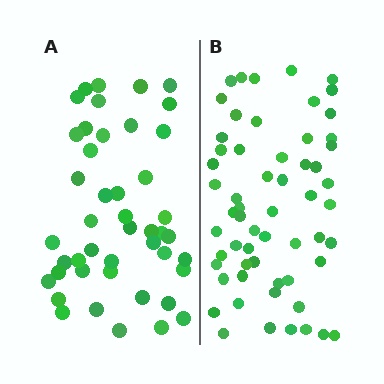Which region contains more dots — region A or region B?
Region B (the right region) has more dots.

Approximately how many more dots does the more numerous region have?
Region B has approximately 15 more dots than region A.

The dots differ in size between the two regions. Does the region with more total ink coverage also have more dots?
No. Region A has more total ink coverage because its dots are larger, but region B actually contains more individual dots. Total area can be misleading — the number of items is what matters here.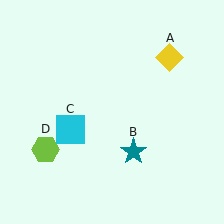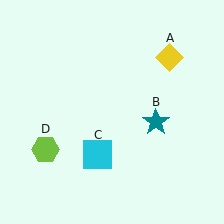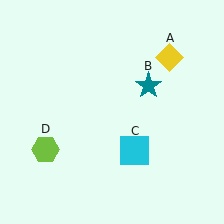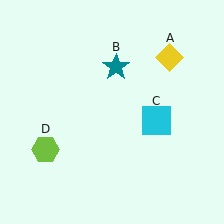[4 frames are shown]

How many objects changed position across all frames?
2 objects changed position: teal star (object B), cyan square (object C).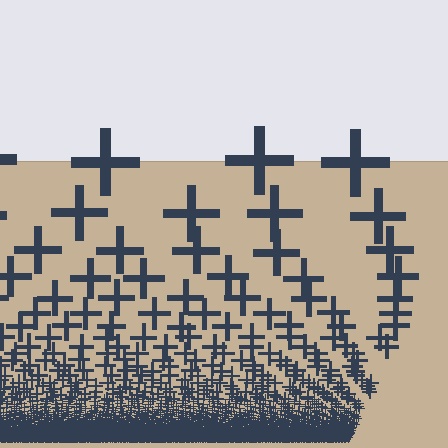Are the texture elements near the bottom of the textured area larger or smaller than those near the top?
Smaller. The gradient is inverted — elements near the bottom are smaller and denser.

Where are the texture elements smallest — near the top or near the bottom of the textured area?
Near the bottom.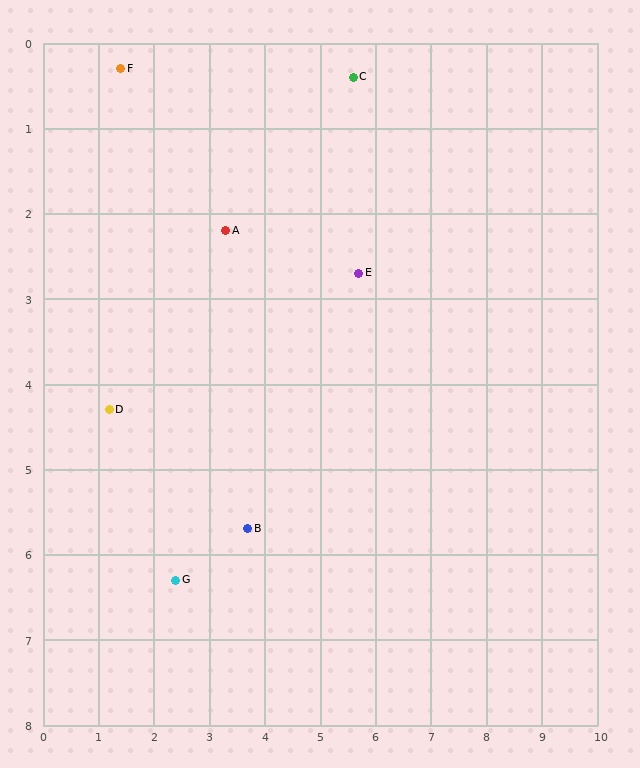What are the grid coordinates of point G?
Point G is at approximately (2.4, 6.3).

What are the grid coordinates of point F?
Point F is at approximately (1.4, 0.3).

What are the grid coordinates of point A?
Point A is at approximately (3.3, 2.2).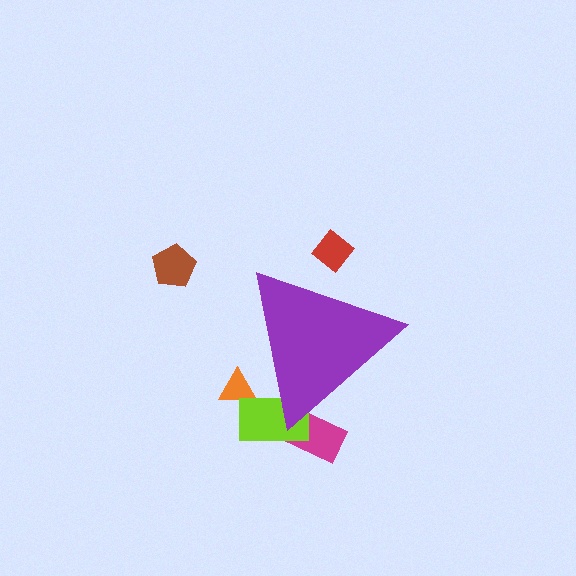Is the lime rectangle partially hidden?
Yes, the lime rectangle is partially hidden behind the purple triangle.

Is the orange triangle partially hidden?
Yes, the orange triangle is partially hidden behind the purple triangle.